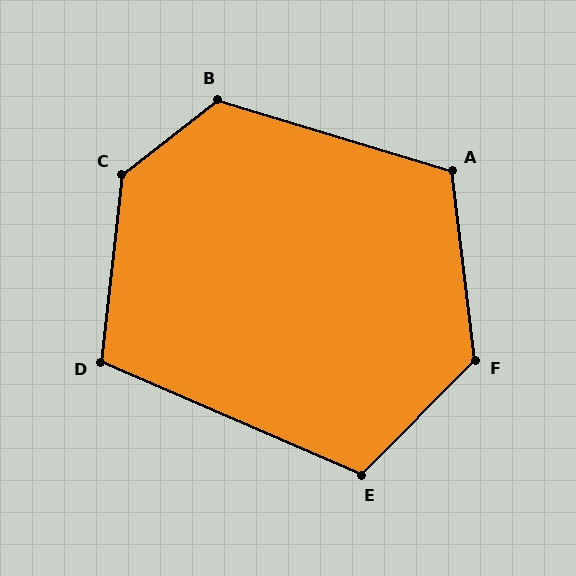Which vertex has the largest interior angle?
C, at approximately 134 degrees.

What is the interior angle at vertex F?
Approximately 128 degrees (obtuse).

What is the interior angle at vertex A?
Approximately 114 degrees (obtuse).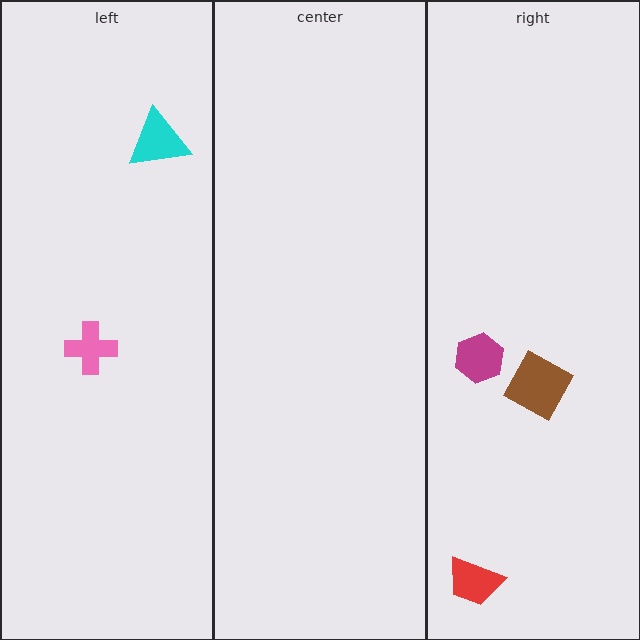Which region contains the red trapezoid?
The right region.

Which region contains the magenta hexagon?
The right region.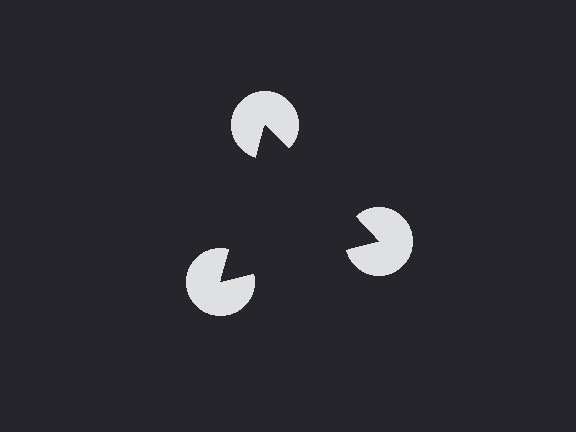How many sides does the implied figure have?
3 sides.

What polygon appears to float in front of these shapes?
An illusory triangle — its edges are inferred from the aligned wedge cuts in the pac-man discs, not physically drawn.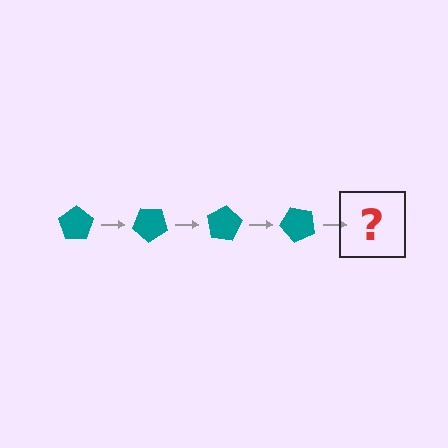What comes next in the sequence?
The next element should be a teal pentagon rotated 160 degrees.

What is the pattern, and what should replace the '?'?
The pattern is that the pentagon rotates 40 degrees each step. The '?' should be a teal pentagon rotated 160 degrees.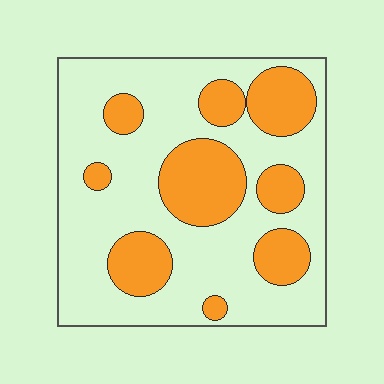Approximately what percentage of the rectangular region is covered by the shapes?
Approximately 30%.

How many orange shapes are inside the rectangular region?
9.